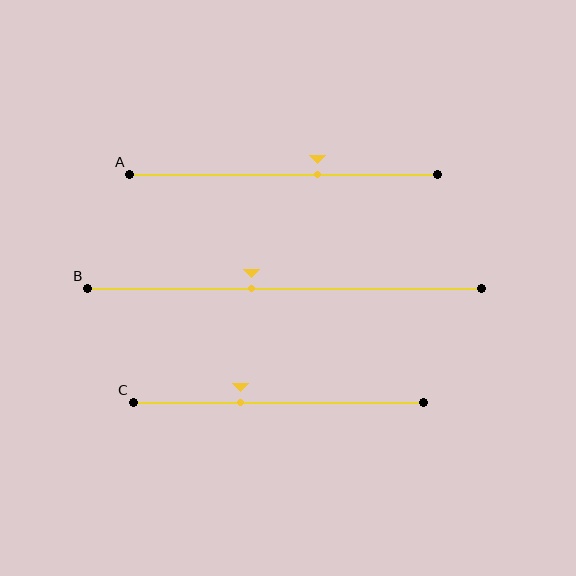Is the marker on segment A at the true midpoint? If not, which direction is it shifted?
No, the marker on segment A is shifted to the right by about 11% of the segment length.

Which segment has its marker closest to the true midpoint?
Segment B has its marker closest to the true midpoint.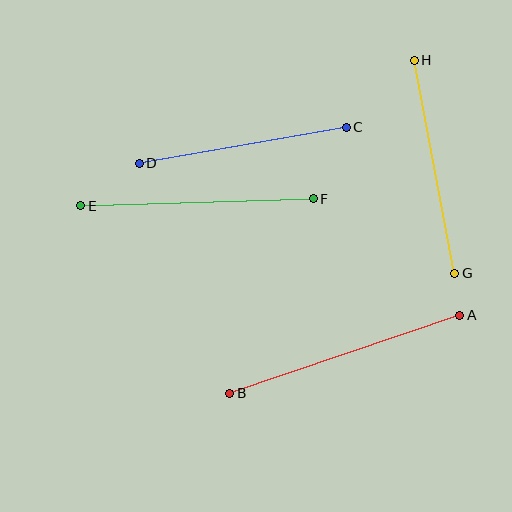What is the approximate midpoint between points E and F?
The midpoint is at approximately (197, 202) pixels.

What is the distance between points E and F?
The distance is approximately 232 pixels.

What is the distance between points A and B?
The distance is approximately 243 pixels.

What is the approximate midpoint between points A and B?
The midpoint is at approximately (345, 354) pixels.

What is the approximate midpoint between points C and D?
The midpoint is at approximately (243, 145) pixels.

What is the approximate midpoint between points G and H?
The midpoint is at approximately (435, 167) pixels.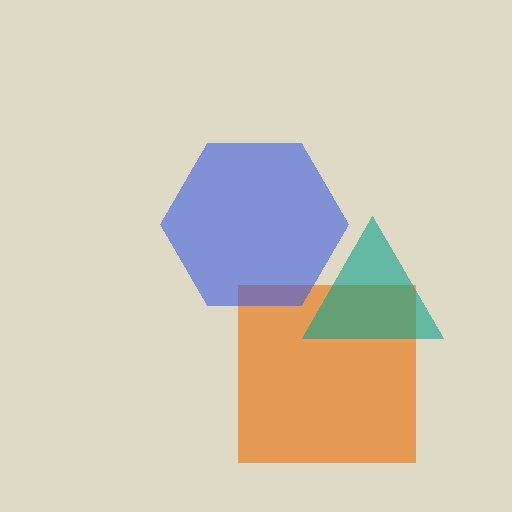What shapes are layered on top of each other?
The layered shapes are: an orange square, a teal triangle, a blue hexagon.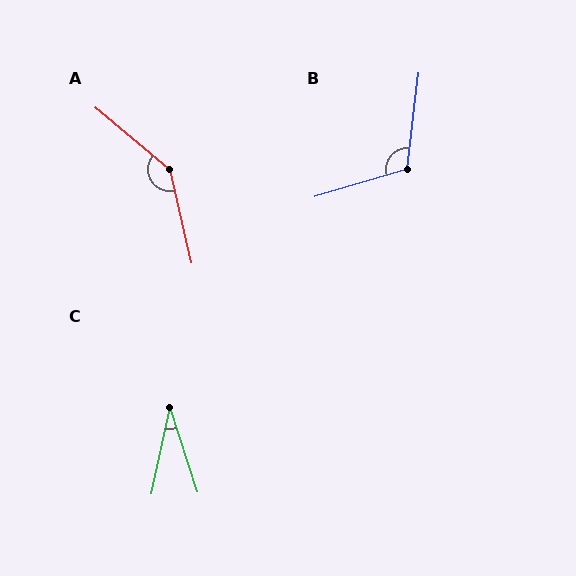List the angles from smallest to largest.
C (30°), B (114°), A (143°).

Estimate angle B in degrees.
Approximately 114 degrees.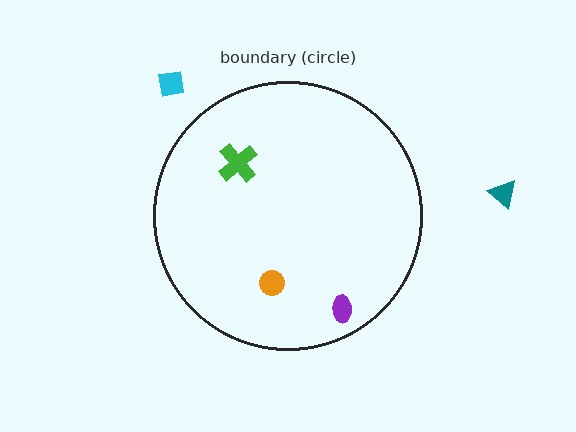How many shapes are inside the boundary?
3 inside, 2 outside.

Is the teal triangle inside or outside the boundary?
Outside.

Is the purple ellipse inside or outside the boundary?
Inside.